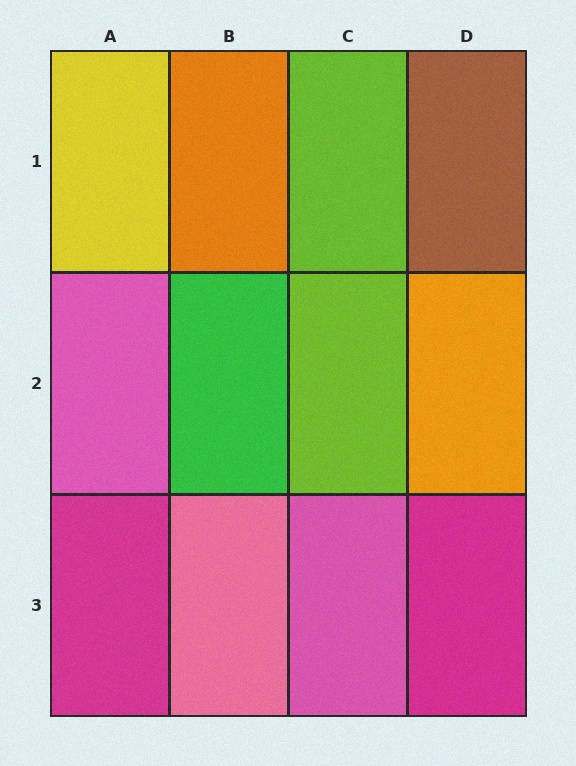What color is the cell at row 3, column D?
Magenta.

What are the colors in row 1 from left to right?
Yellow, orange, lime, brown.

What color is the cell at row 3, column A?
Magenta.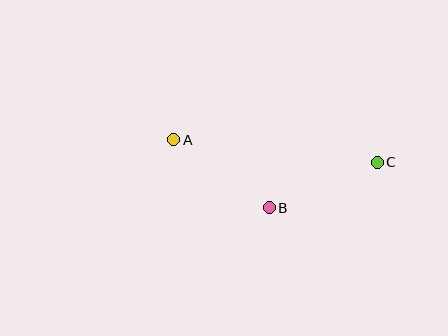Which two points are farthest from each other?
Points A and C are farthest from each other.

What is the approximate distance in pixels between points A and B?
The distance between A and B is approximately 117 pixels.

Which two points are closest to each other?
Points B and C are closest to each other.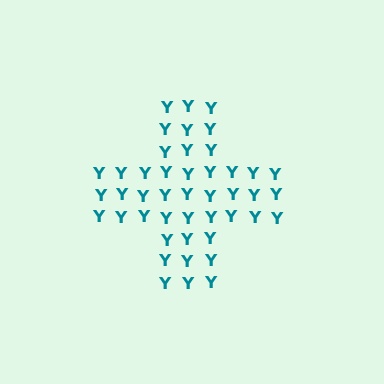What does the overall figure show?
The overall figure shows a cross.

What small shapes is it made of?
It is made of small letter Y's.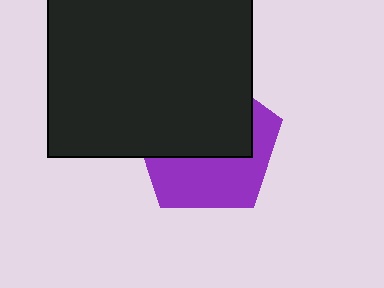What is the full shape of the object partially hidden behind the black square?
The partially hidden object is a purple pentagon.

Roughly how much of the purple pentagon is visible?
A small part of it is visible (roughly 45%).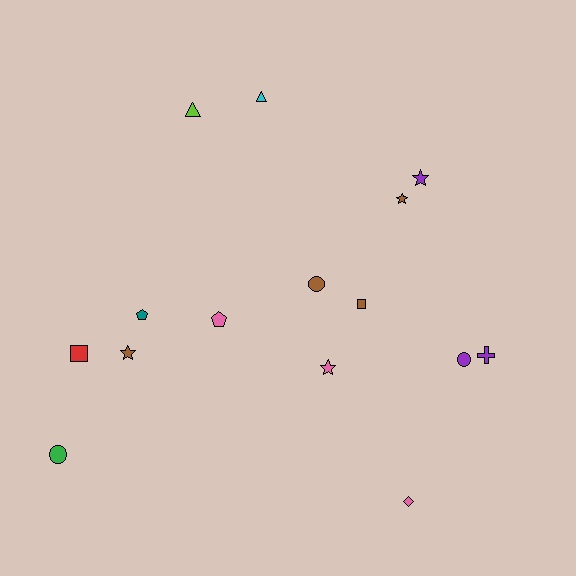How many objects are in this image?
There are 15 objects.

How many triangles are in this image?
There are 2 triangles.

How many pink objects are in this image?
There are 3 pink objects.